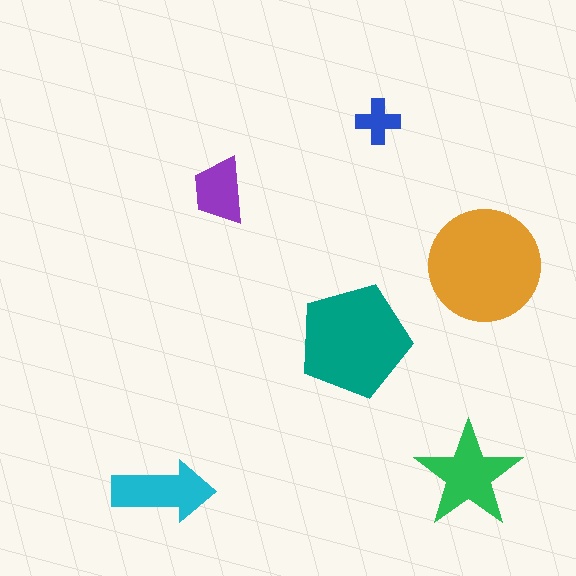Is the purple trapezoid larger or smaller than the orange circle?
Smaller.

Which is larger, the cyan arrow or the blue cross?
The cyan arrow.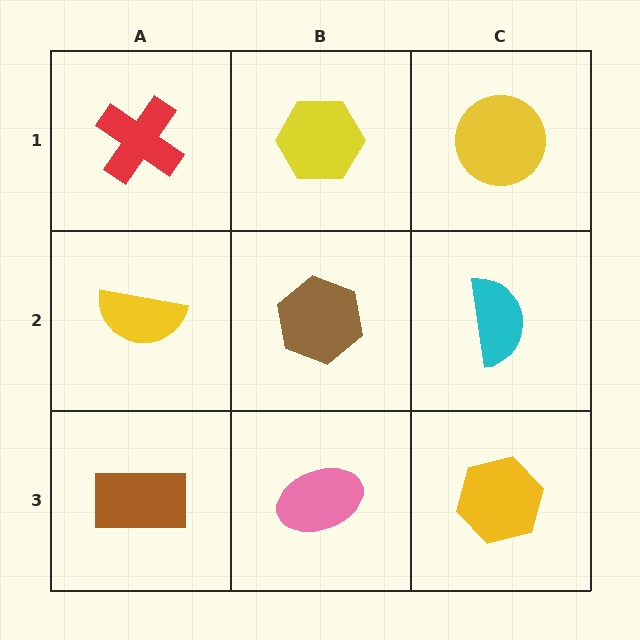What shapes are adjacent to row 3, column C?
A cyan semicircle (row 2, column C), a pink ellipse (row 3, column B).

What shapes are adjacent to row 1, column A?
A yellow semicircle (row 2, column A), a yellow hexagon (row 1, column B).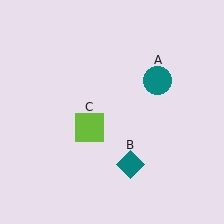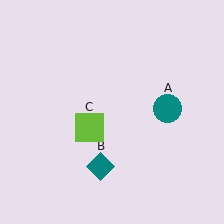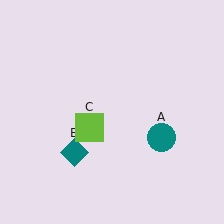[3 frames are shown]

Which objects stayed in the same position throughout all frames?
Lime square (object C) remained stationary.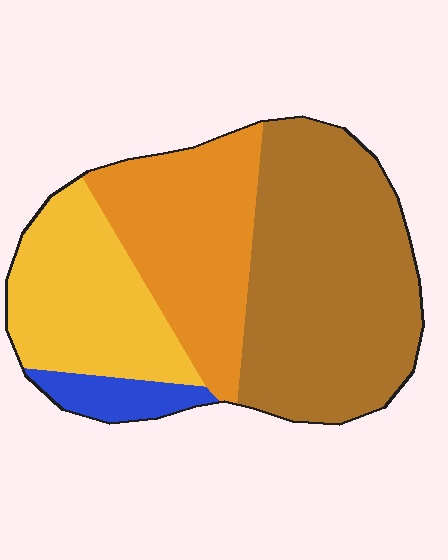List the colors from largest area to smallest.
From largest to smallest: brown, orange, yellow, blue.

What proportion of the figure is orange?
Orange covers 27% of the figure.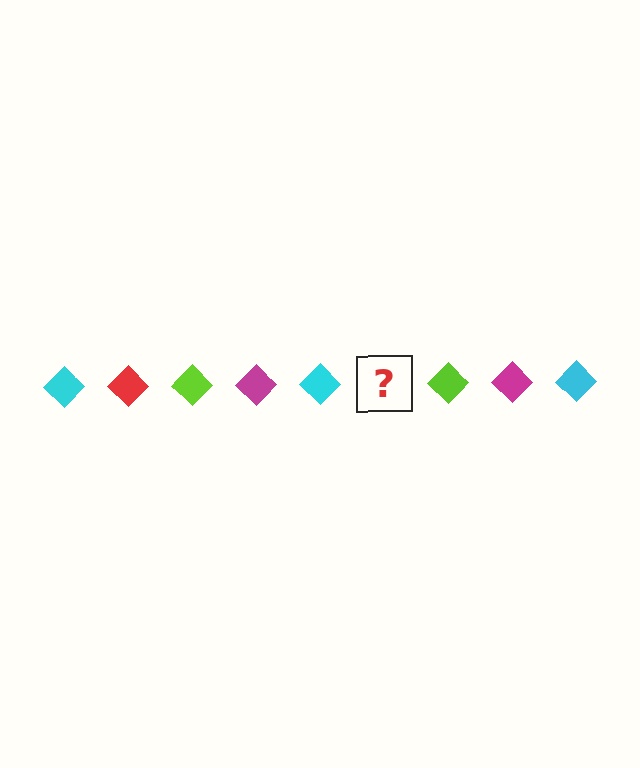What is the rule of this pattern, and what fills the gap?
The rule is that the pattern cycles through cyan, red, lime, magenta diamonds. The gap should be filled with a red diamond.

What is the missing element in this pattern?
The missing element is a red diamond.